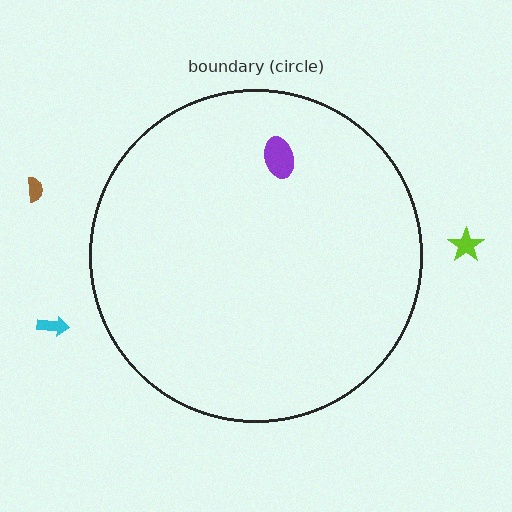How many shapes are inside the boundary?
1 inside, 3 outside.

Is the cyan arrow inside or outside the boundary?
Outside.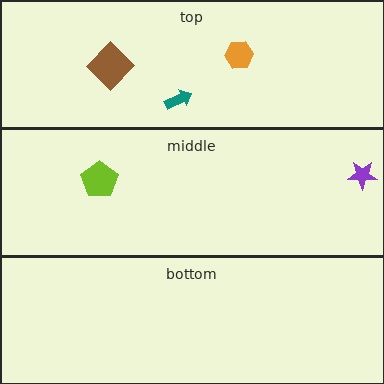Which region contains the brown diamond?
The top region.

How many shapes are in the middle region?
2.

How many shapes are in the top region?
3.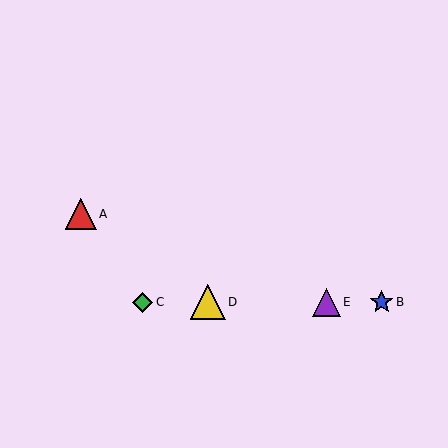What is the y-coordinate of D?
Object D is at y≈302.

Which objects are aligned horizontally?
Objects B, C, D, E are aligned horizontally.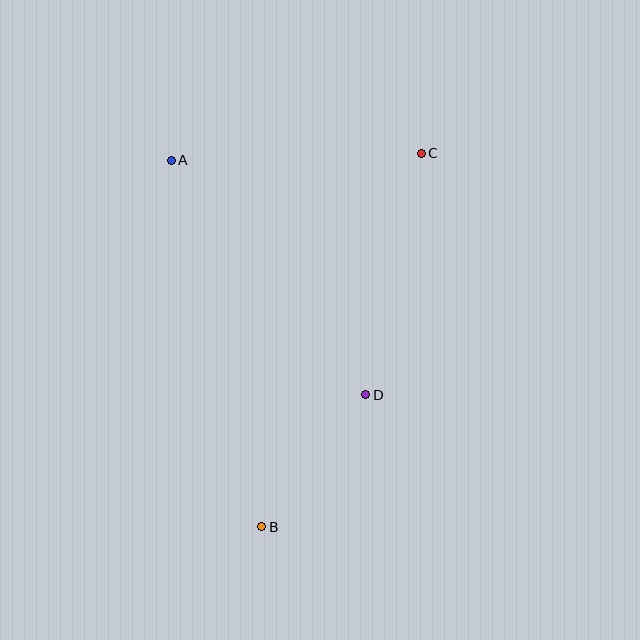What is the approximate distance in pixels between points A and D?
The distance between A and D is approximately 305 pixels.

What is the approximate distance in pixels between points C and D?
The distance between C and D is approximately 248 pixels.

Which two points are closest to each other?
Points B and D are closest to each other.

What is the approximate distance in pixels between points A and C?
The distance between A and C is approximately 250 pixels.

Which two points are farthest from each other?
Points B and C are farthest from each other.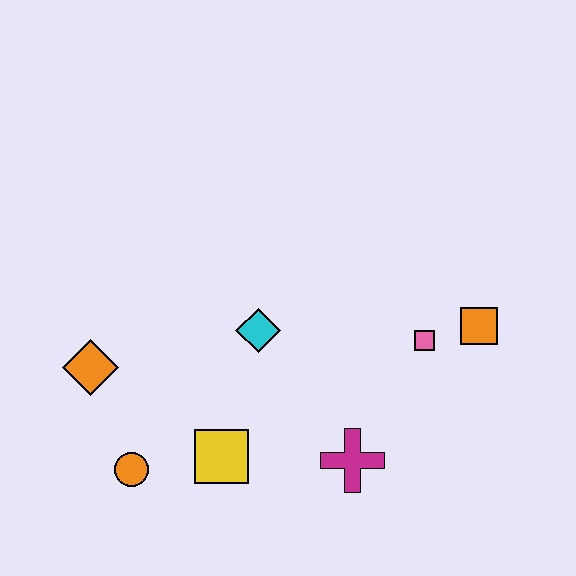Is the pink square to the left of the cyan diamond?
No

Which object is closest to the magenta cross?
The yellow square is closest to the magenta cross.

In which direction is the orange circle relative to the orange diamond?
The orange circle is below the orange diamond.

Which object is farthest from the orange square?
The orange diamond is farthest from the orange square.